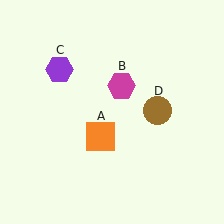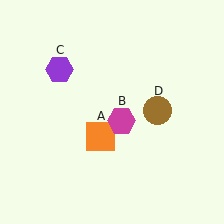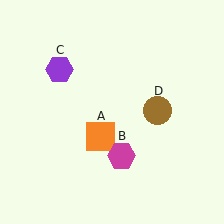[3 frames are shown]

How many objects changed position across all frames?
1 object changed position: magenta hexagon (object B).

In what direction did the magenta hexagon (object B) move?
The magenta hexagon (object B) moved down.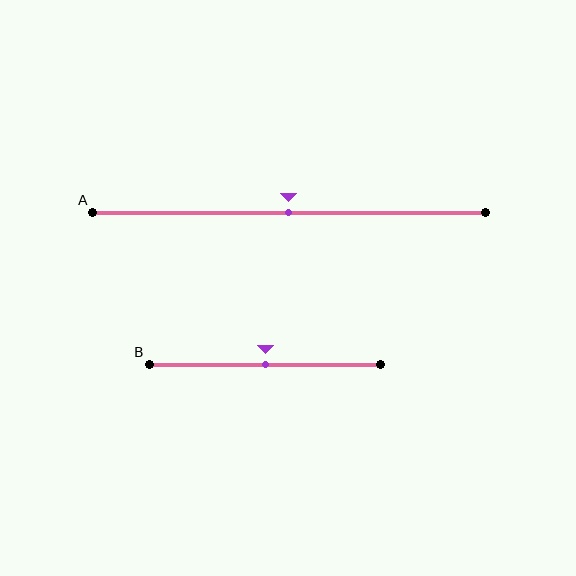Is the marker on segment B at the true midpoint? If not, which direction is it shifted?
Yes, the marker on segment B is at the true midpoint.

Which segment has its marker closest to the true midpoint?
Segment A has its marker closest to the true midpoint.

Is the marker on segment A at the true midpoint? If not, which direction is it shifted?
Yes, the marker on segment A is at the true midpoint.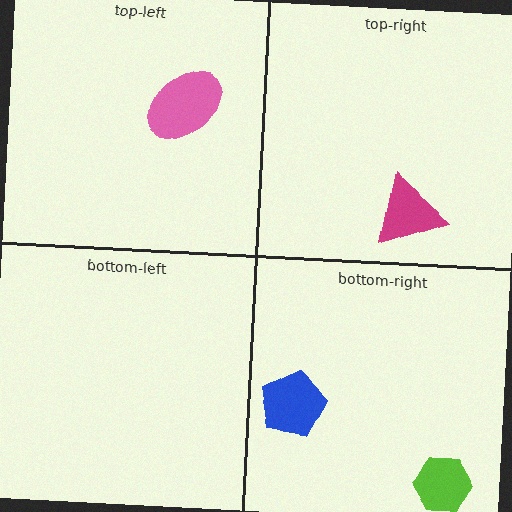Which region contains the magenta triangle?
The top-right region.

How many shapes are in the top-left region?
1.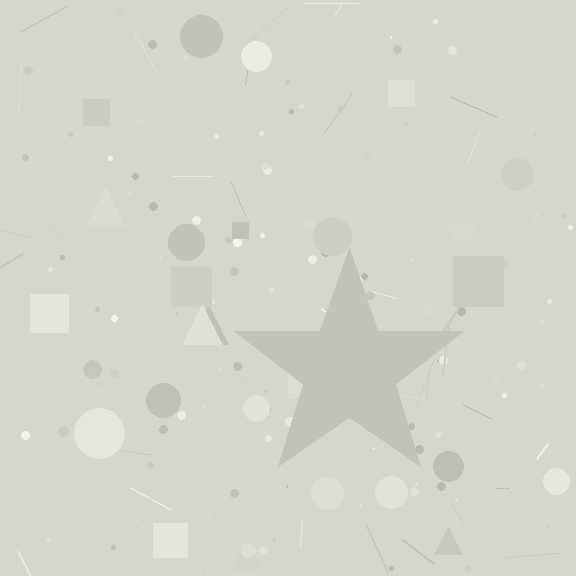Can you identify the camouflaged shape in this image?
The camouflaged shape is a star.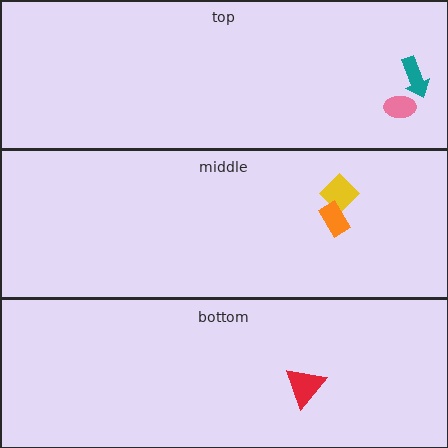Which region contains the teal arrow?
The top region.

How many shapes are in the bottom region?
1.